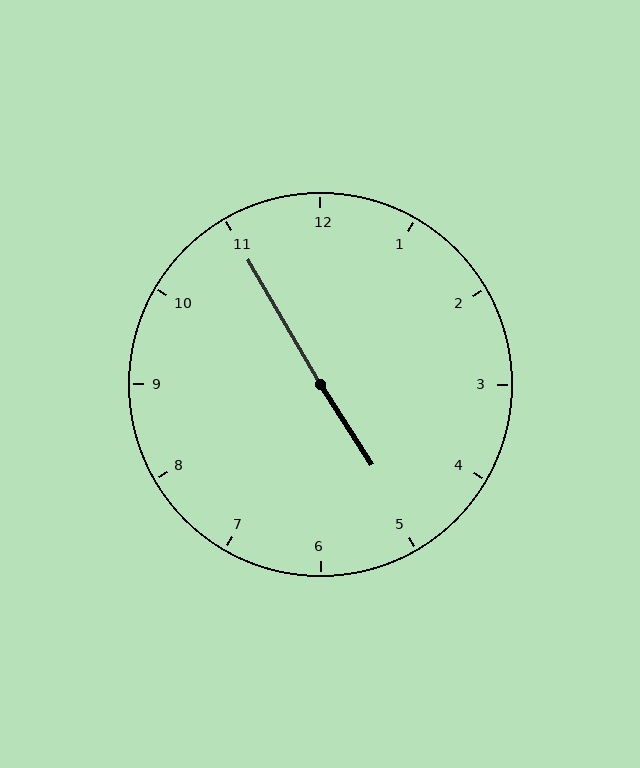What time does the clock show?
4:55.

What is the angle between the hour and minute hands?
Approximately 178 degrees.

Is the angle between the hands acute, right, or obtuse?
It is obtuse.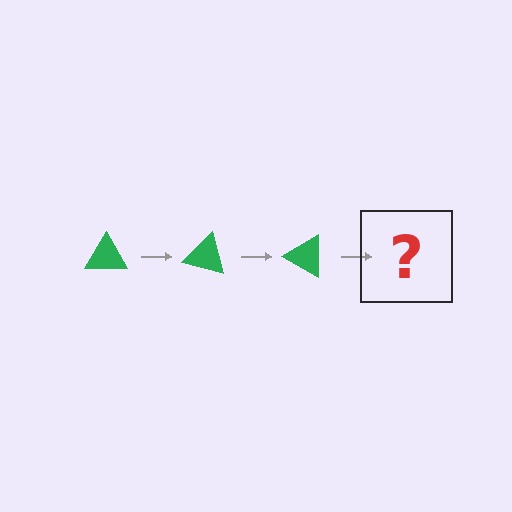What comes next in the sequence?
The next element should be a green triangle rotated 45 degrees.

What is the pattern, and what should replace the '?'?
The pattern is that the triangle rotates 15 degrees each step. The '?' should be a green triangle rotated 45 degrees.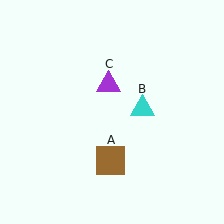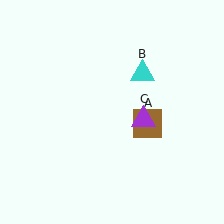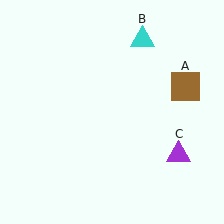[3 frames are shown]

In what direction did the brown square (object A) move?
The brown square (object A) moved up and to the right.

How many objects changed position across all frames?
3 objects changed position: brown square (object A), cyan triangle (object B), purple triangle (object C).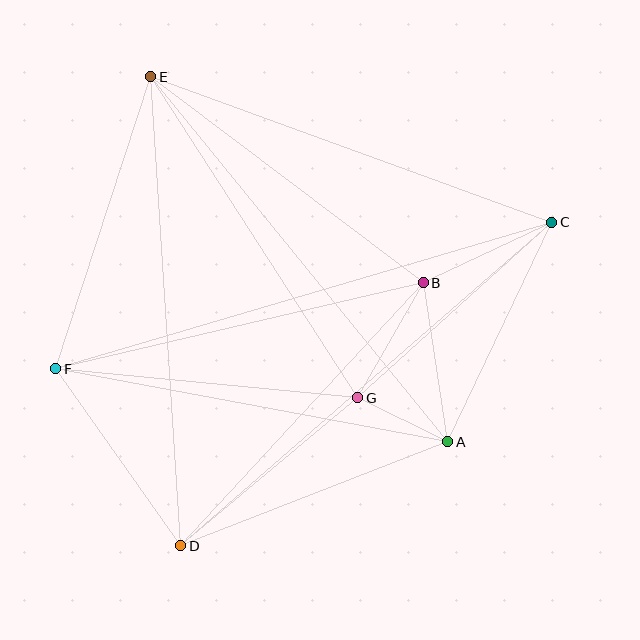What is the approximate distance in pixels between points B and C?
The distance between B and C is approximately 142 pixels.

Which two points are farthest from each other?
Points C and F are farthest from each other.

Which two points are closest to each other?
Points A and G are closest to each other.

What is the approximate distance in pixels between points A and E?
The distance between A and E is approximately 471 pixels.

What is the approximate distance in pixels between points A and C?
The distance between A and C is approximately 243 pixels.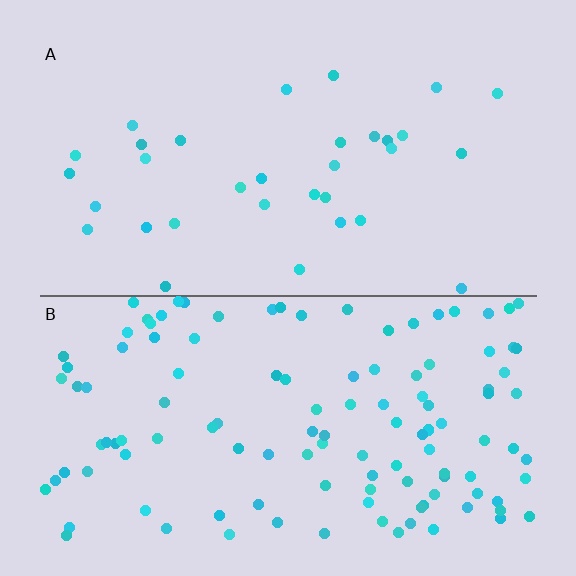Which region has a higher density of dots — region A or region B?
B (the bottom).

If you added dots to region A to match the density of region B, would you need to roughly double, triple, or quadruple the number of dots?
Approximately quadruple.